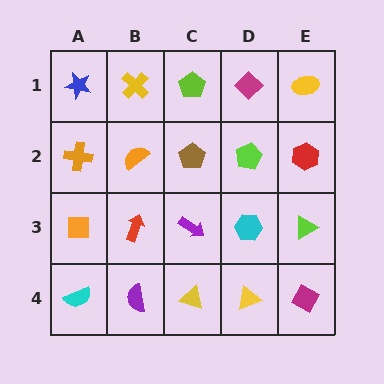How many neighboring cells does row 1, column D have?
3.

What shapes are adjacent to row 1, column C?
A brown pentagon (row 2, column C), a yellow cross (row 1, column B), a magenta diamond (row 1, column D).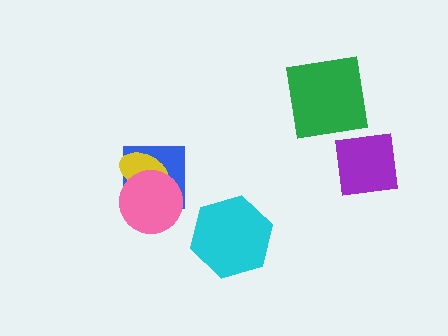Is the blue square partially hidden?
Yes, it is partially covered by another shape.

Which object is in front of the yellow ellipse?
The pink circle is in front of the yellow ellipse.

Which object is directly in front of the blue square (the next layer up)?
The yellow ellipse is directly in front of the blue square.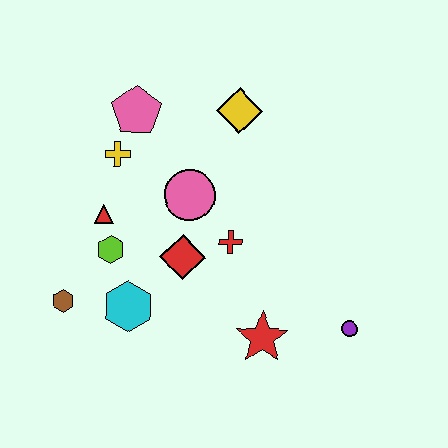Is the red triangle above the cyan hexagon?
Yes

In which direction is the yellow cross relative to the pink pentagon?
The yellow cross is below the pink pentagon.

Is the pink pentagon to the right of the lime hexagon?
Yes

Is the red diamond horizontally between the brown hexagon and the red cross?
Yes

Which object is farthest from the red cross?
The brown hexagon is farthest from the red cross.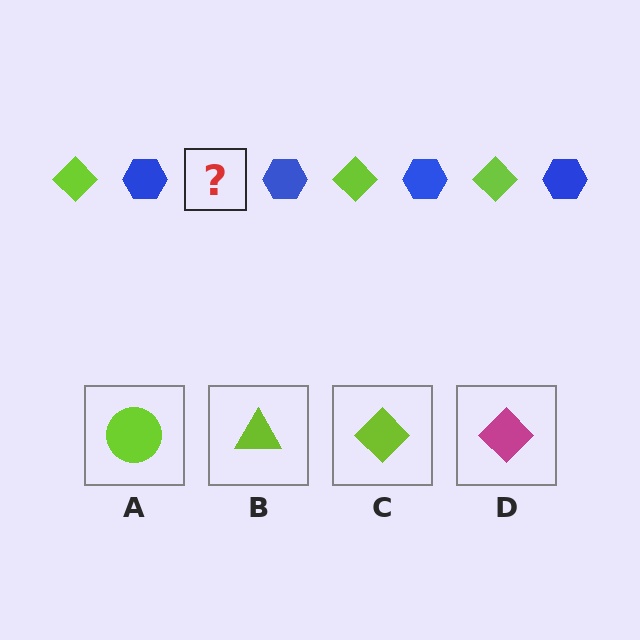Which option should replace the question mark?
Option C.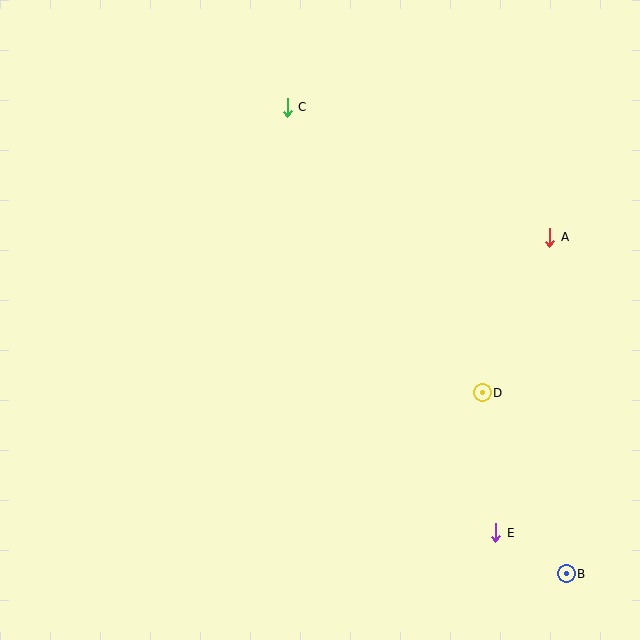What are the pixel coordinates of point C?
Point C is at (287, 107).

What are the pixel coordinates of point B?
Point B is at (566, 574).